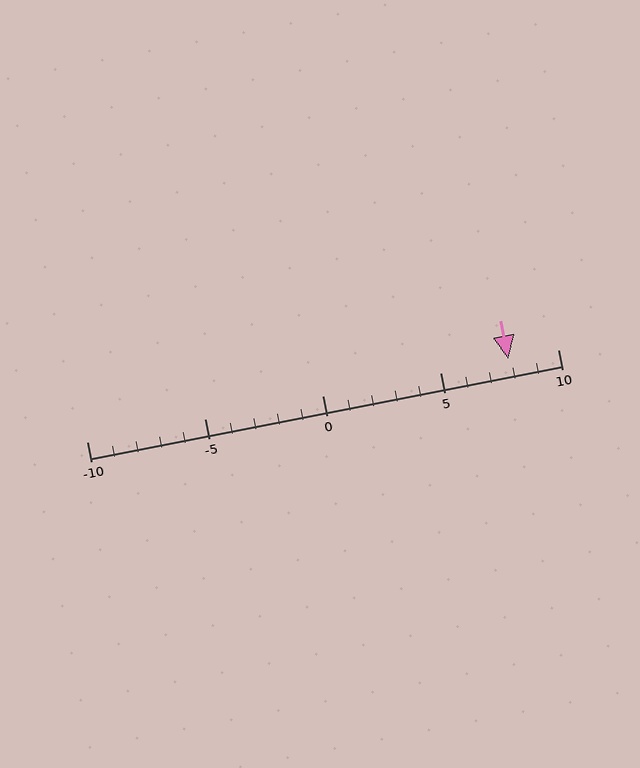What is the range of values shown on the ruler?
The ruler shows values from -10 to 10.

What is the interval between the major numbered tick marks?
The major tick marks are spaced 5 units apart.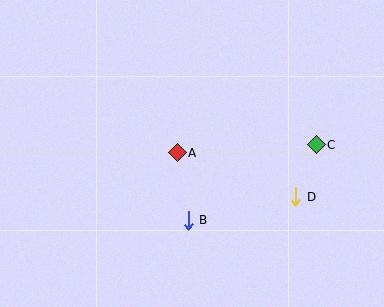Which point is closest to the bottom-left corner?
Point B is closest to the bottom-left corner.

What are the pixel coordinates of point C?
Point C is at (316, 145).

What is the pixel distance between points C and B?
The distance between C and B is 149 pixels.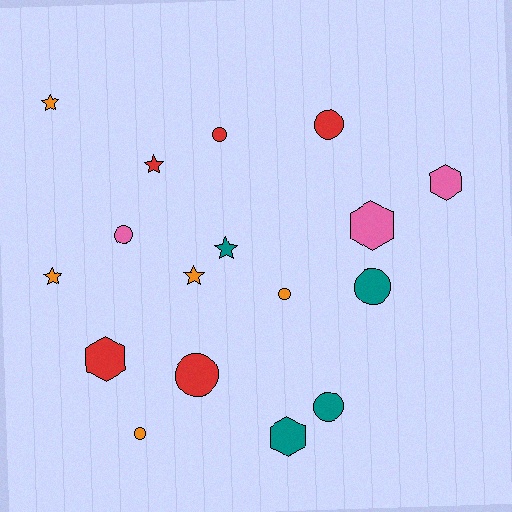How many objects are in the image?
There are 17 objects.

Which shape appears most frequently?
Circle, with 8 objects.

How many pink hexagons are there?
There are 2 pink hexagons.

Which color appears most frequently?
Orange, with 5 objects.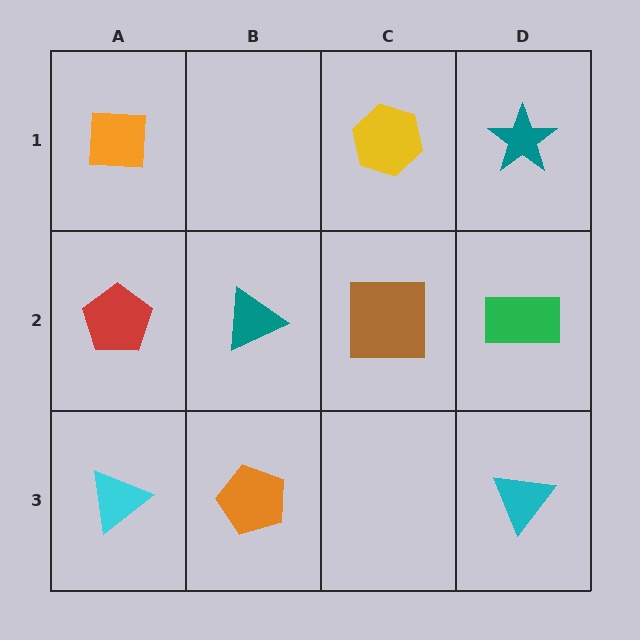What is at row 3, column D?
A cyan triangle.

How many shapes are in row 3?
3 shapes.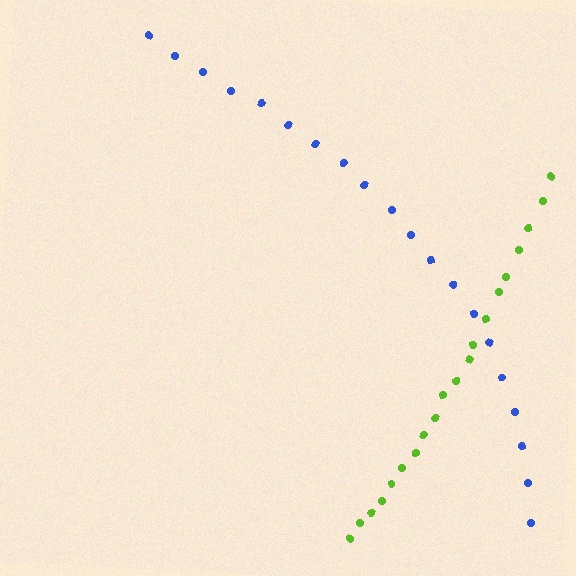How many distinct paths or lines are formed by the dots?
There are 2 distinct paths.